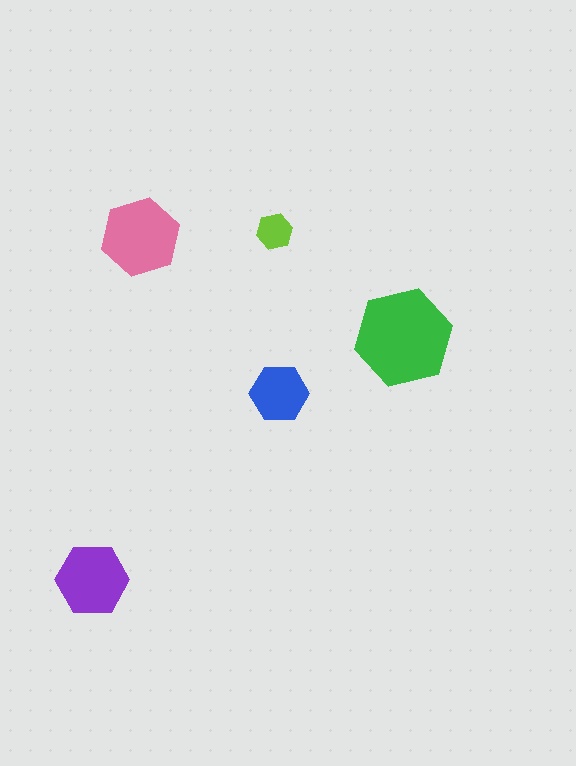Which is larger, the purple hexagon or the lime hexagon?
The purple one.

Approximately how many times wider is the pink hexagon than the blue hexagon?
About 1.5 times wider.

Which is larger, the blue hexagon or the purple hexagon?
The purple one.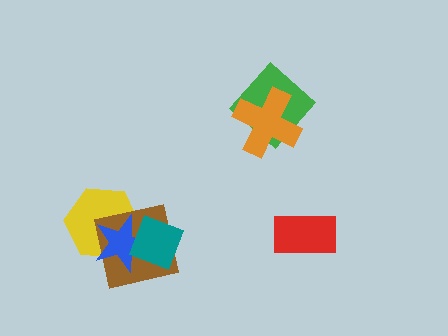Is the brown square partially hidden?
Yes, it is partially covered by another shape.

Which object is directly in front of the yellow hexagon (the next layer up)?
The brown square is directly in front of the yellow hexagon.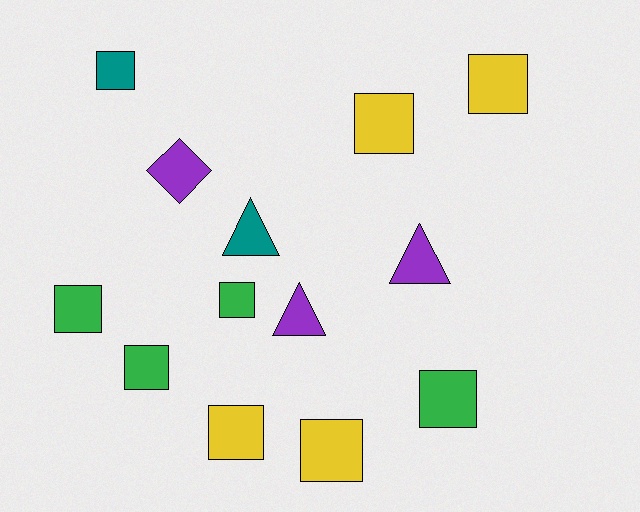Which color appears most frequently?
Yellow, with 4 objects.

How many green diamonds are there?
There are no green diamonds.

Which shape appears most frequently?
Square, with 9 objects.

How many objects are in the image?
There are 13 objects.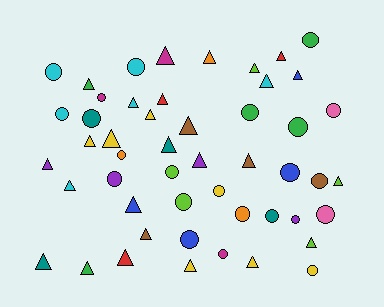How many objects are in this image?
There are 50 objects.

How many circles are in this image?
There are 23 circles.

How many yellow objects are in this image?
There are 7 yellow objects.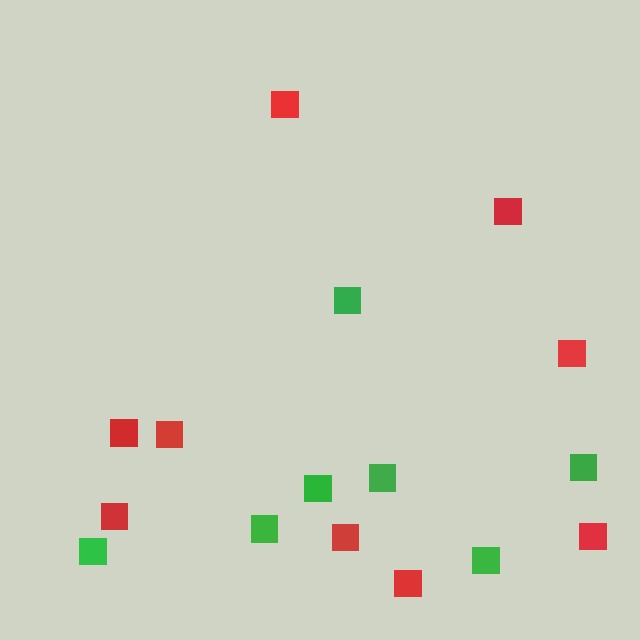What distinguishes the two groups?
There are 2 groups: one group of green squares (7) and one group of red squares (9).